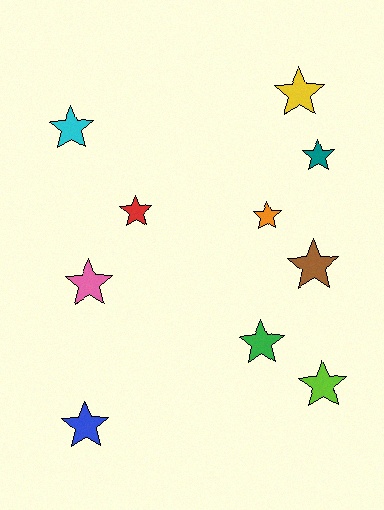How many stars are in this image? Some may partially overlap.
There are 10 stars.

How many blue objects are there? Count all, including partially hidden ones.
There is 1 blue object.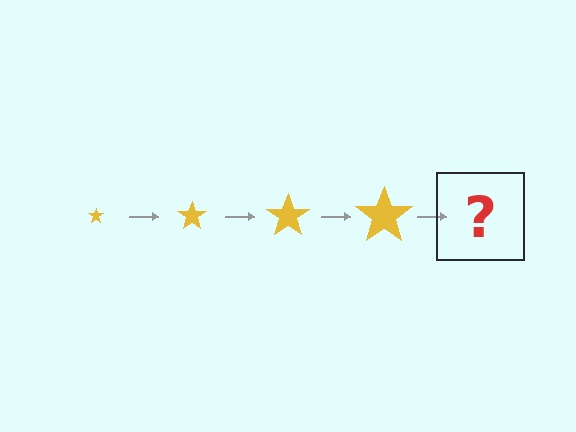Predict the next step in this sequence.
The next step is a yellow star, larger than the previous one.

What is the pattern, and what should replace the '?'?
The pattern is that the star gets progressively larger each step. The '?' should be a yellow star, larger than the previous one.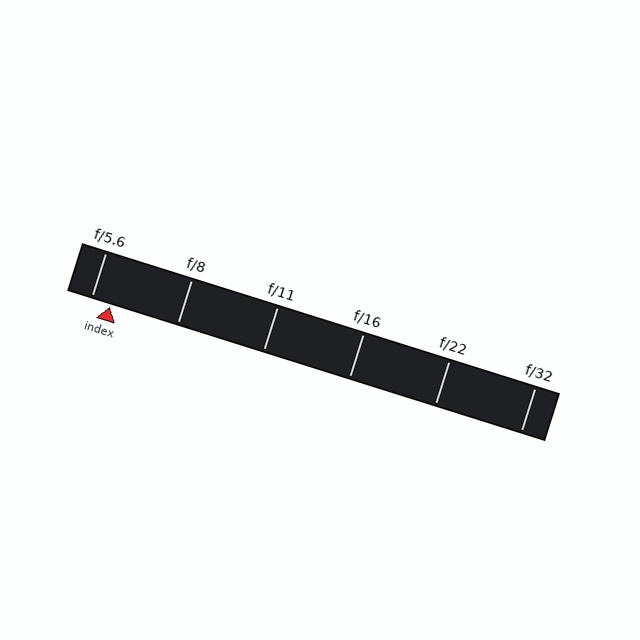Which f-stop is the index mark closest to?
The index mark is closest to f/5.6.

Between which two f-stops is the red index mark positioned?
The index mark is between f/5.6 and f/8.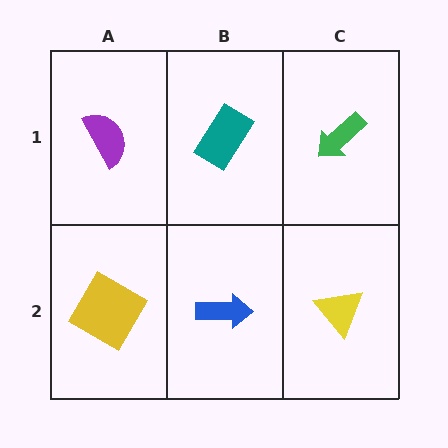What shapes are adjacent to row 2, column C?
A green arrow (row 1, column C), a blue arrow (row 2, column B).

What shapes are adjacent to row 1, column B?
A blue arrow (row 2, column B), a purple semicircle (row 1, column A), a green arrow (row 1, column C).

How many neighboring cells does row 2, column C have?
2.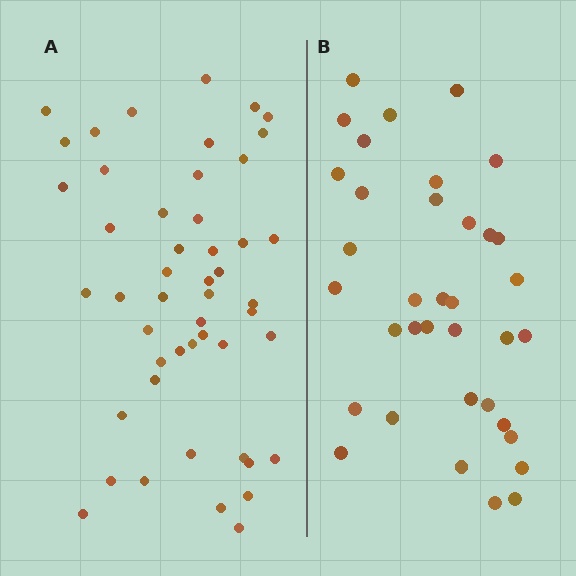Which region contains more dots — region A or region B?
Region A (the left region) has more dots.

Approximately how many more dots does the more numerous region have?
Region A has approximately 15 more dots than region B.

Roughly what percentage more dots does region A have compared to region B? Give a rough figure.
About 35% more.